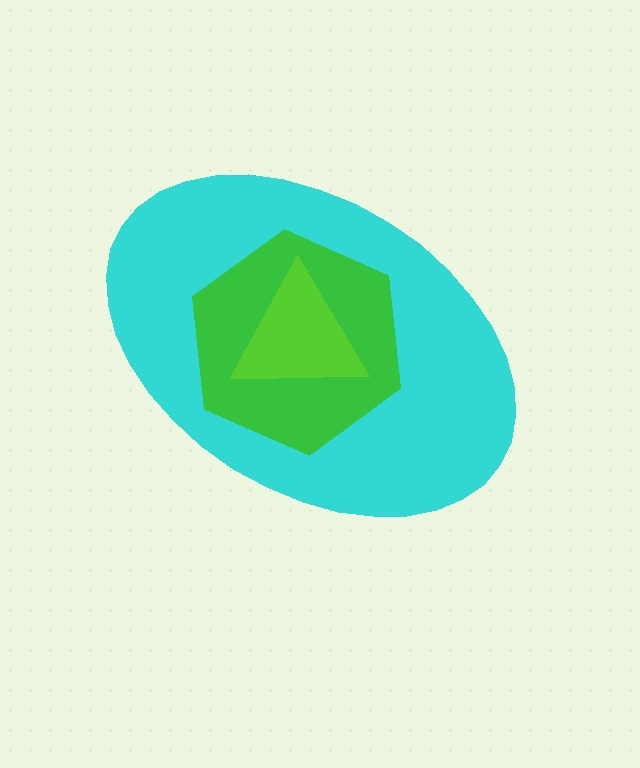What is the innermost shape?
The lime triangle.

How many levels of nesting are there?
3.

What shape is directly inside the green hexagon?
The lime triangle.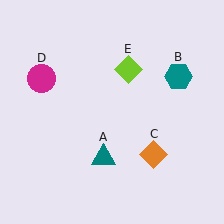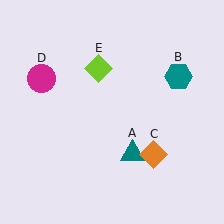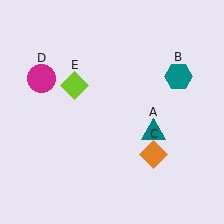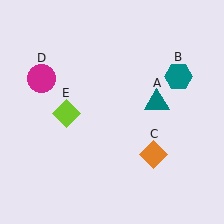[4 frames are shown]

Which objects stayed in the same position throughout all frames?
Teal hexagon (object B) and orange diamond (object C) and magenta circle (object D) remained stationary.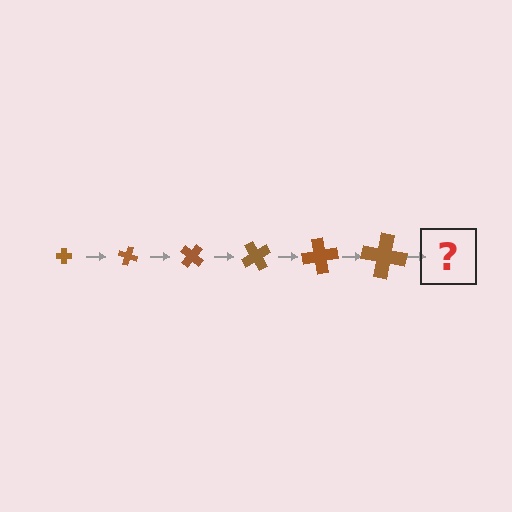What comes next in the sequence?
The next element should be a cross, larger than the previous one and rotated 120 degrees from the start.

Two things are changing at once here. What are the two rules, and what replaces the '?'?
The two rules are that the cross grows larger each step and it rotates 20 degrees each step. The '?' should be a cross, larger than the previous one and rotated 120 degrees from the start.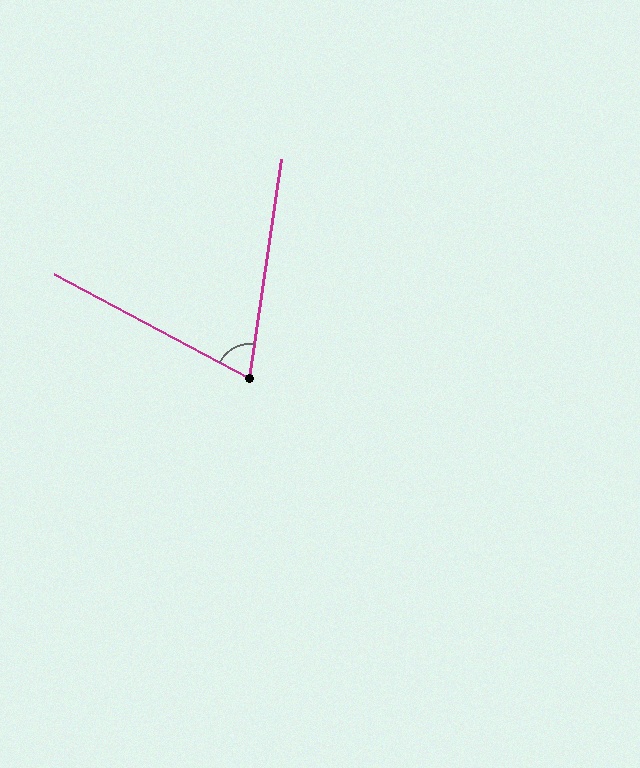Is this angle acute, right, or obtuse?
It is acute.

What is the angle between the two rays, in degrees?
Approximately 70 degrees.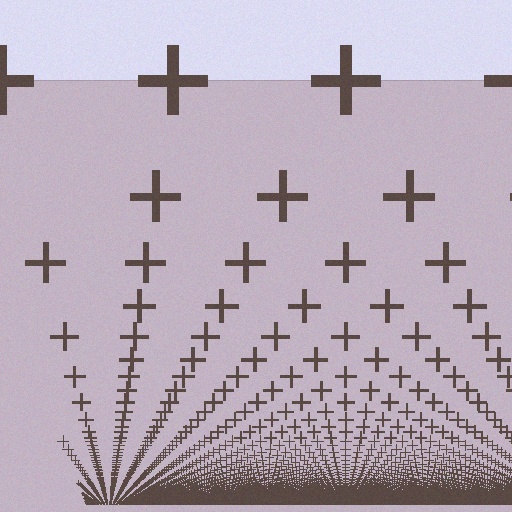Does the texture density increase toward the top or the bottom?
Density increases toward the bottom.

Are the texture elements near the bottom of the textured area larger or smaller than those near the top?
Smaller. The gradient is inverted — elements near the bottom are smaller and denser.